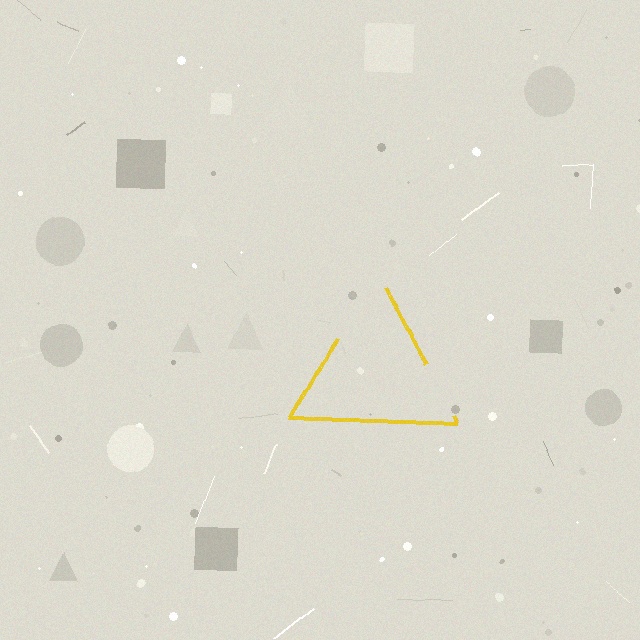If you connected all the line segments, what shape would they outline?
They would outline a triangle.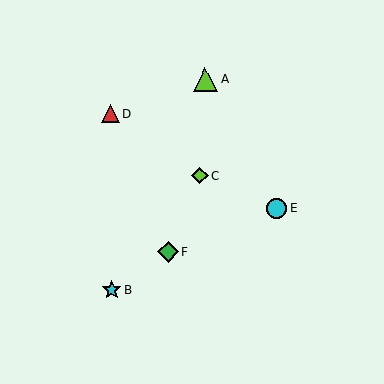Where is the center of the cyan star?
The center of the cyan star is at (112, 290).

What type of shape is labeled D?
Shape D is a red triangle.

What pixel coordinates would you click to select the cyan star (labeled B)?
Click at (112, 290) to select the cyan star B.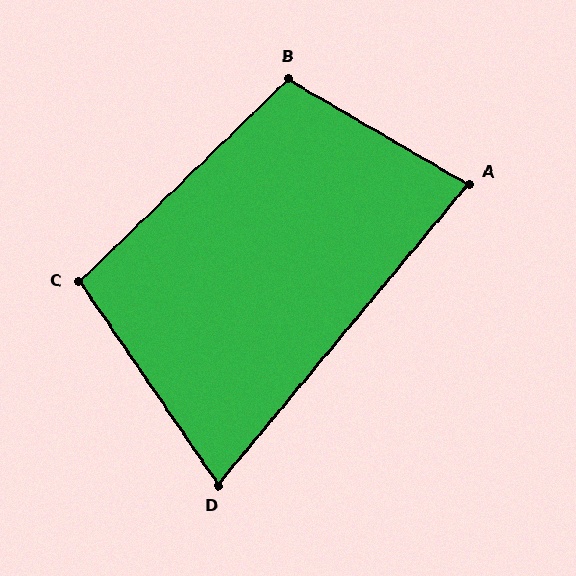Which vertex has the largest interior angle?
B, at approximately 106 degrees.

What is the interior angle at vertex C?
Approximately 100 degrees (obtuse).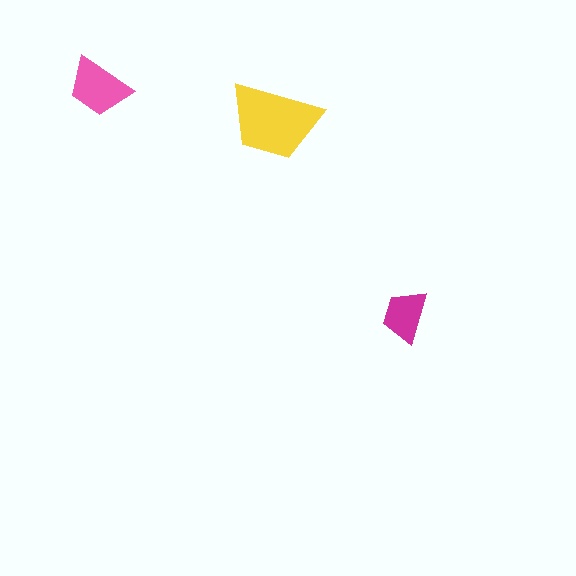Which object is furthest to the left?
The pink trapezoid is leftmost.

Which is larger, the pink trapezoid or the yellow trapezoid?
The yellow one.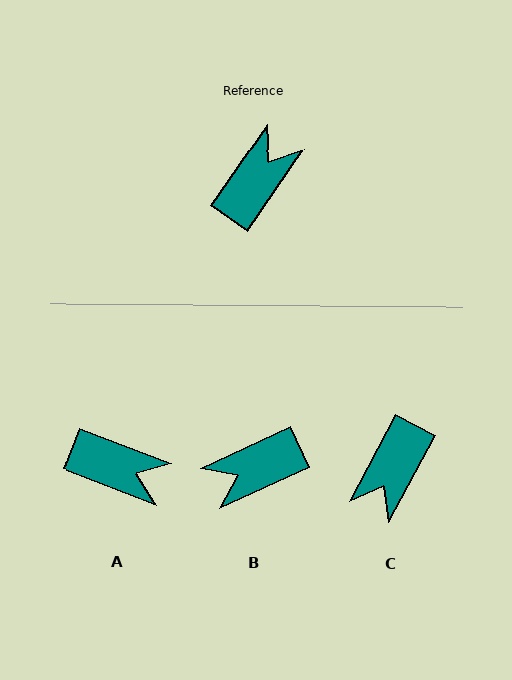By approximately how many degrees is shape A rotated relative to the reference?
Approximately 76 degrees clockwise.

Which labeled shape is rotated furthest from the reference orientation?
C, about 174 degrees away.